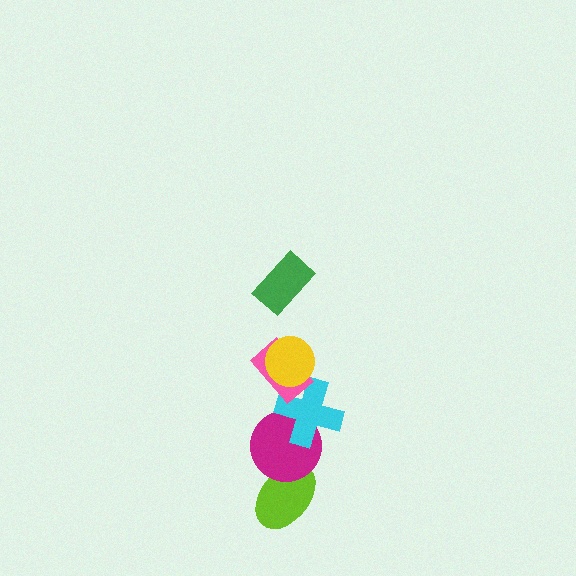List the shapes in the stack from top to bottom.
From top to bottom: the green rectangle, the yellow circle, the pink rectangle, the cyan cross, the magenta circle, the lime ellipse.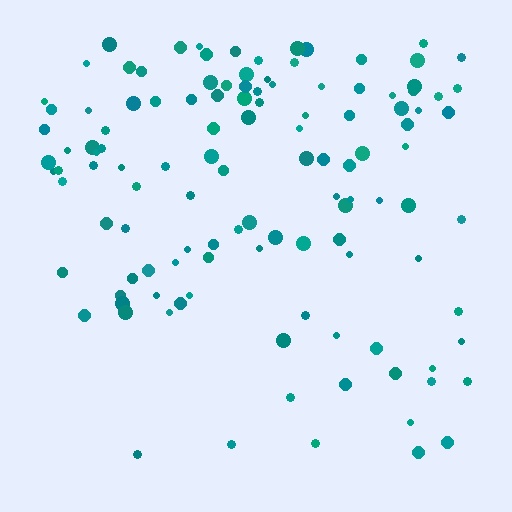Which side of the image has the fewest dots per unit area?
The bottom.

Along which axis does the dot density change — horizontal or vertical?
Vertical.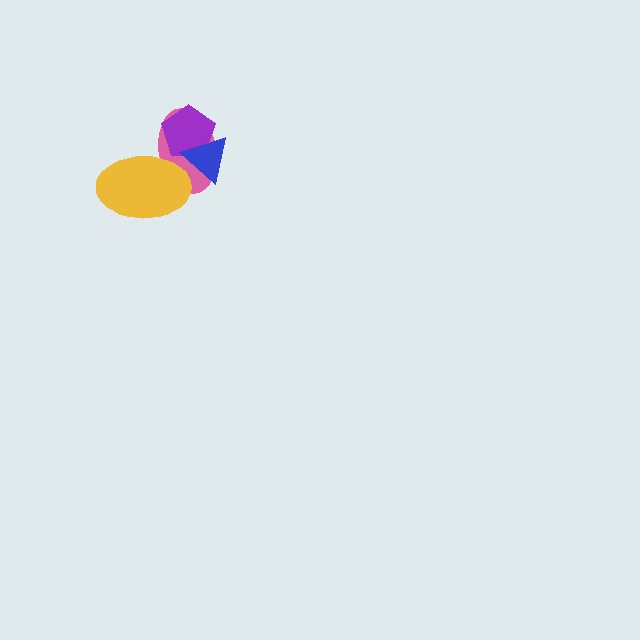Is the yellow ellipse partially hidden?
No, no other shape covers it.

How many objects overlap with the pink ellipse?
3 objects overlap with the pink ellipse.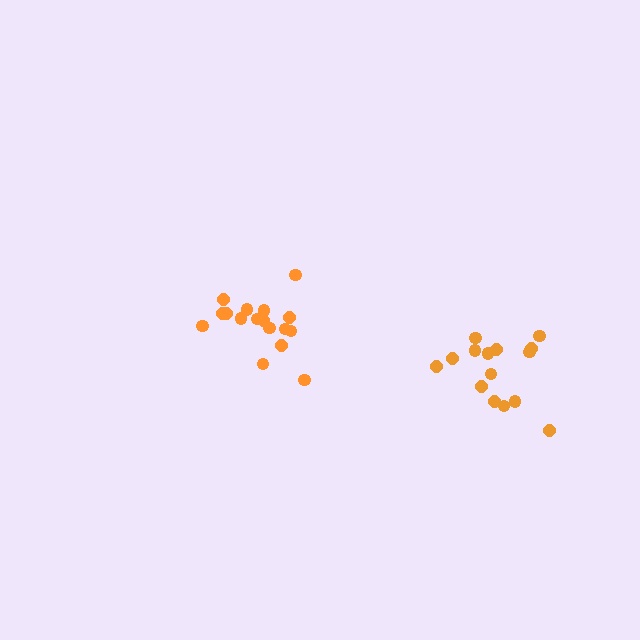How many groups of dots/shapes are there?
There are 2 groups.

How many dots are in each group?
Group 1: 15 dots, Group 2: 17 dots (32 total).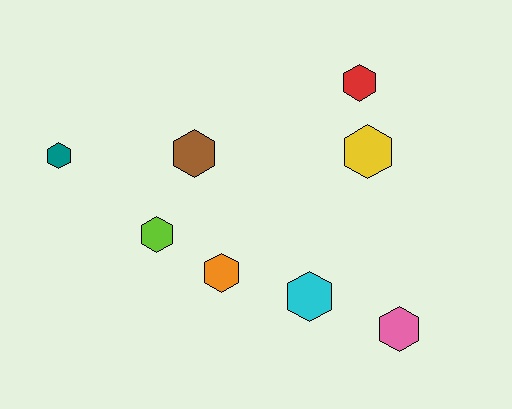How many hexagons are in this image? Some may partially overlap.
There are 8 hexagons.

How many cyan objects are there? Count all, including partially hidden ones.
There is 1 cyan object.